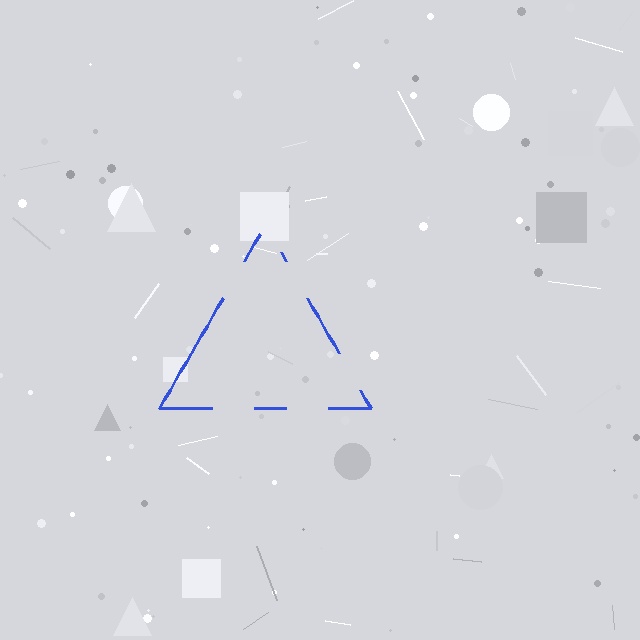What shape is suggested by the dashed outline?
The dashed outline suggests a triangle.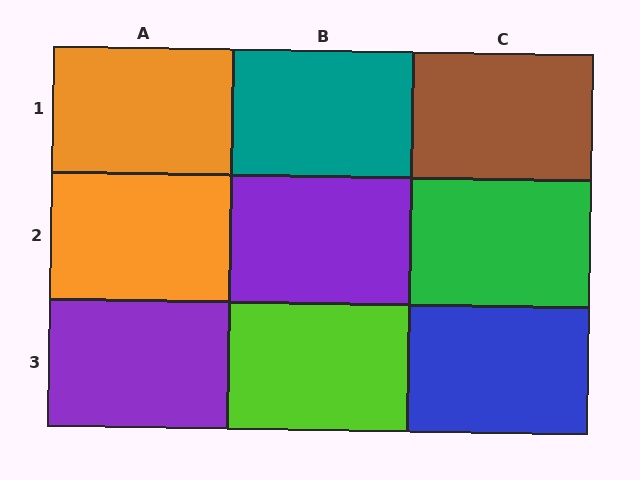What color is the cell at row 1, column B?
Teal.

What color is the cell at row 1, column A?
Orange.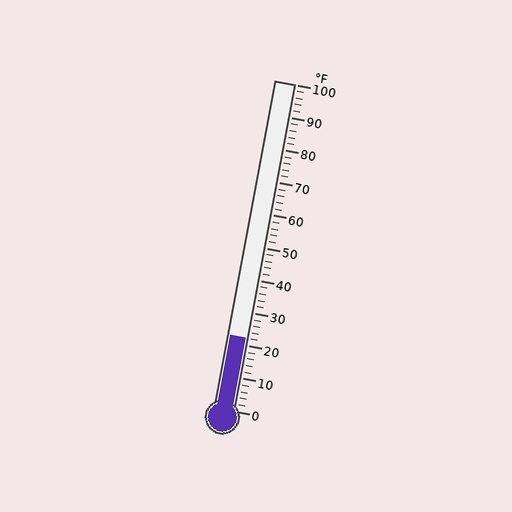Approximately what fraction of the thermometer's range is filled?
The thermometer is filled to approximately 20% of its range.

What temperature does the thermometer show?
The thermometer shows approximately 22°F.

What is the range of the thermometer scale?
The thermometer scale ranges from 0°F to 100°F.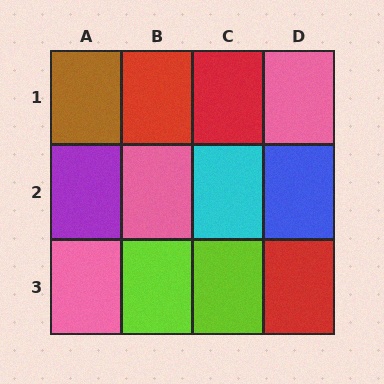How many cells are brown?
1 cell is brown.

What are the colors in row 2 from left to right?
Purple, pink, cyan, blue.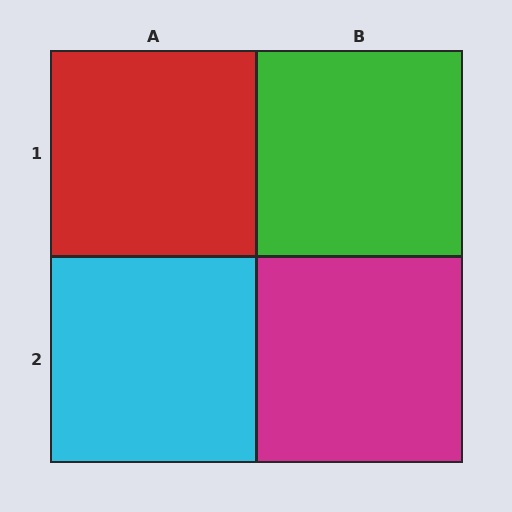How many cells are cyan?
1 cell is cyan.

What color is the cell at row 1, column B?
Green.